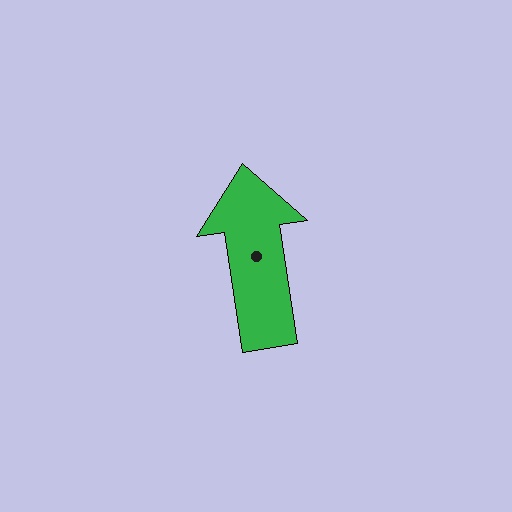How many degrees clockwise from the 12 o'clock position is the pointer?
Approximately 351 degrees.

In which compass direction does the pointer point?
North.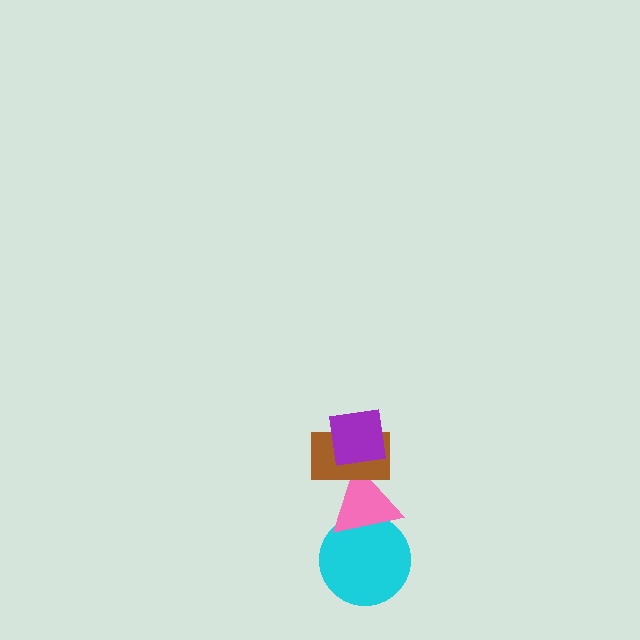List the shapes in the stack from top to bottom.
From top to bottom: the purple square, the brown rectangle, the pink triangle, the cyan circle.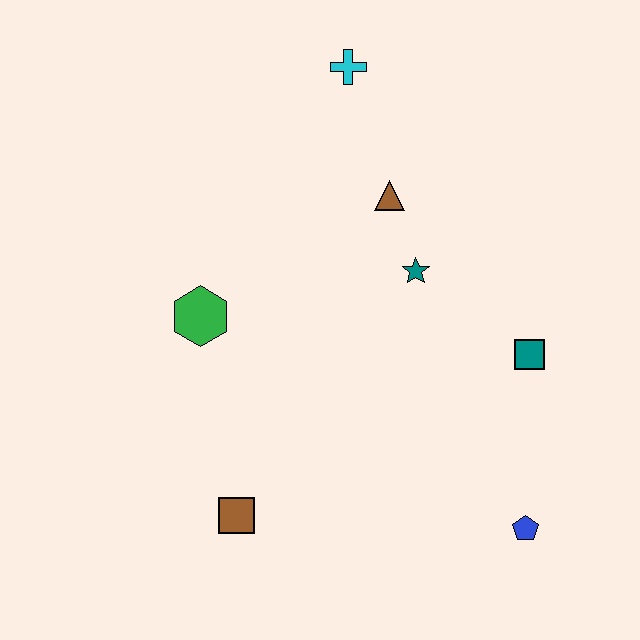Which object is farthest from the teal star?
The brown square is farthest from the teal star.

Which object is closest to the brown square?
The green hexagon is closest to the brown square.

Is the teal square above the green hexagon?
No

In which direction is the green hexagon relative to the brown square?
The green hexagon is above the brown square.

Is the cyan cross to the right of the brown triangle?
No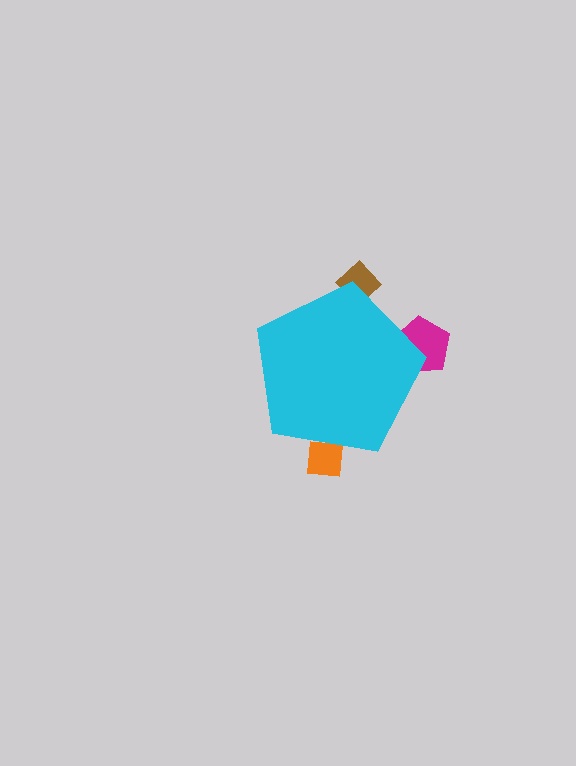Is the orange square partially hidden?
Yes, the orange square is partially hidden behind the cyan pentagon.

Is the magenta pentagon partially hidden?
Yes, the magenta pentagon is partially hidden behind the cyan pentagon.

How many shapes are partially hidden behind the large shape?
3 shapes are partially hidden.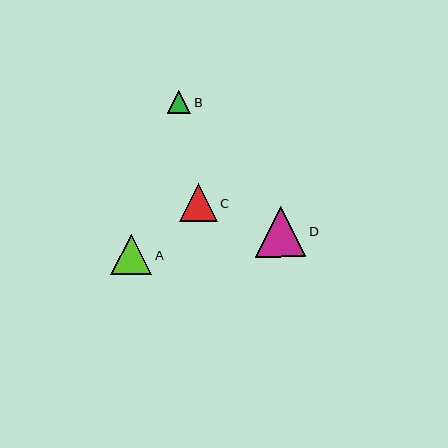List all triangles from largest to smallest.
From largest to smallest: D, A, C, B.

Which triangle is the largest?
Triangle D is the largest with a size of approximately 50 pixels.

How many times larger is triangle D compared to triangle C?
Triangle D is approximately 1.3 times the size of triangle C.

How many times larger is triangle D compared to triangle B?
Triangle D is approximately 2.1 times the size of triangle B.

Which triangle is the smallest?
Triangle B is the smallest with a size of approximately 23 pixels.